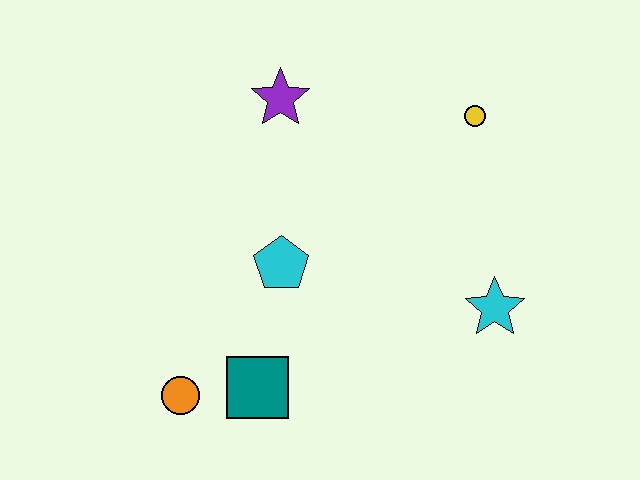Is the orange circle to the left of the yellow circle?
Yes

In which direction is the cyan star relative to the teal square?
The cyan star is to the right of the teal square.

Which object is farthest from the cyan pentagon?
The yellow circle is farthest from the cyan pentagon.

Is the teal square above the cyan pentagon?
No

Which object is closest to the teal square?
The orange circle is closest to the teal square.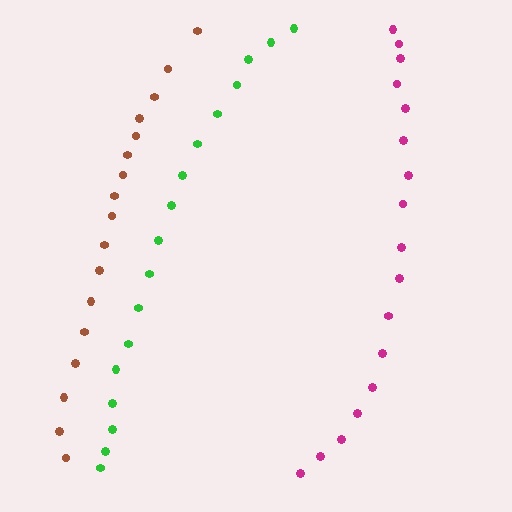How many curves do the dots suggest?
There are 3 distinct paths.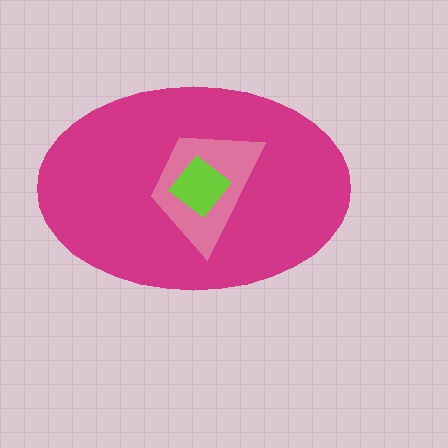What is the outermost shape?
The magenta ellipse.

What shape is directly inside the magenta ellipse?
The pink trapezoid.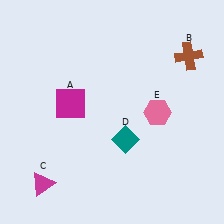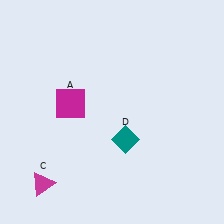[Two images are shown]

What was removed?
The pink hexagon (E), the brown cross (B) were removed in Image 2.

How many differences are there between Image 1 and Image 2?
There are 2 differences between the two images.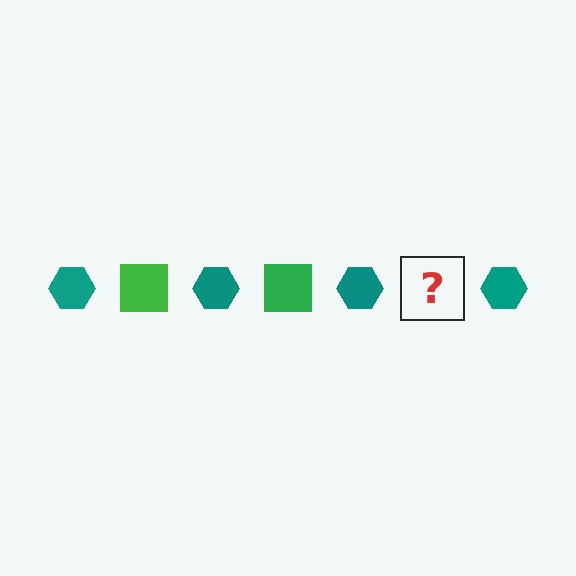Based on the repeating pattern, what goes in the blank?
The blank should be a green square.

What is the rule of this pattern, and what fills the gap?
The rule is that the pattern alternates between teal hexagon and green square. The gap should be filled with a green square.